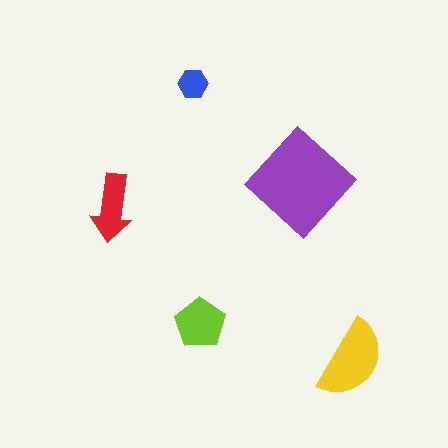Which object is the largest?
The purple diamond.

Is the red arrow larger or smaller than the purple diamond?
Smaller.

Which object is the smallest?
The blue hexagon.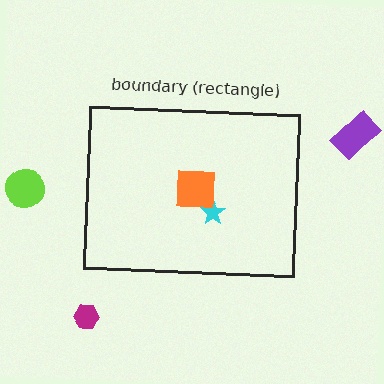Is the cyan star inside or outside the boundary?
Inside.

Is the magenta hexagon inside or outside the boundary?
Outside.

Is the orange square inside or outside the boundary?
Inside.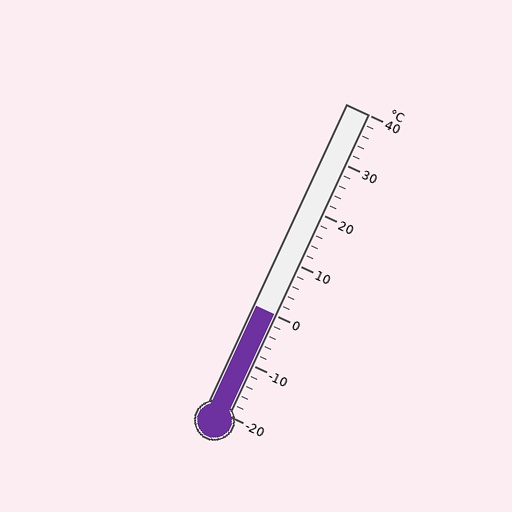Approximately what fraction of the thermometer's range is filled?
The thermometer is filled to approximately 35% of its range.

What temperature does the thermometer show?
The thermometer shows approximately 0°C.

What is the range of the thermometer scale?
The thermometer scale ranges from -20°C to 40°C.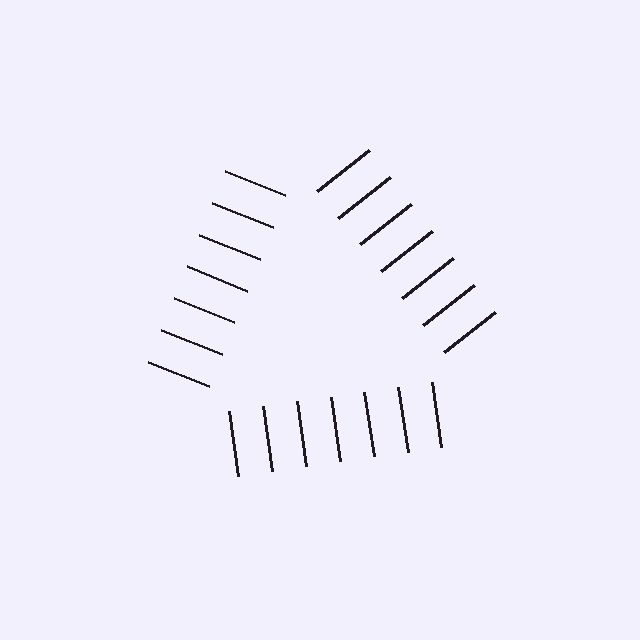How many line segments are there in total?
21 — 7 along each of the 3 edges.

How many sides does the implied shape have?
3 sides — the line-ends trace a triangle.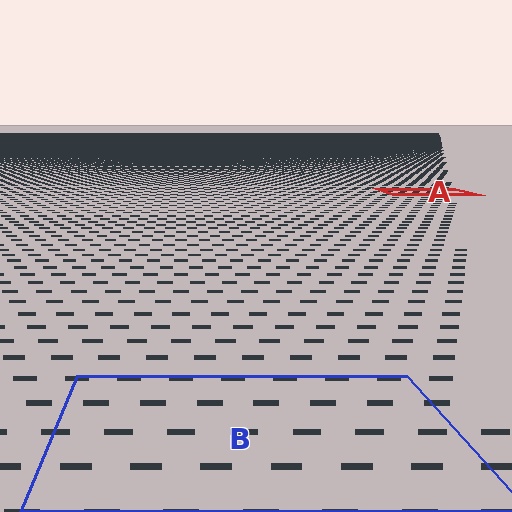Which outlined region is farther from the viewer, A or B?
Region A is farther from the viewer — the texture elements inside it appear smaller and more densely packed.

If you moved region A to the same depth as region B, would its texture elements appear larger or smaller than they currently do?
They would appear larger. At a closer depth, the same texture elements are projected at a bigger on-screen size.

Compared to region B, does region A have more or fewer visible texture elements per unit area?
Region A has more texture elements per unit area — they are packed more densely because it is farther away.